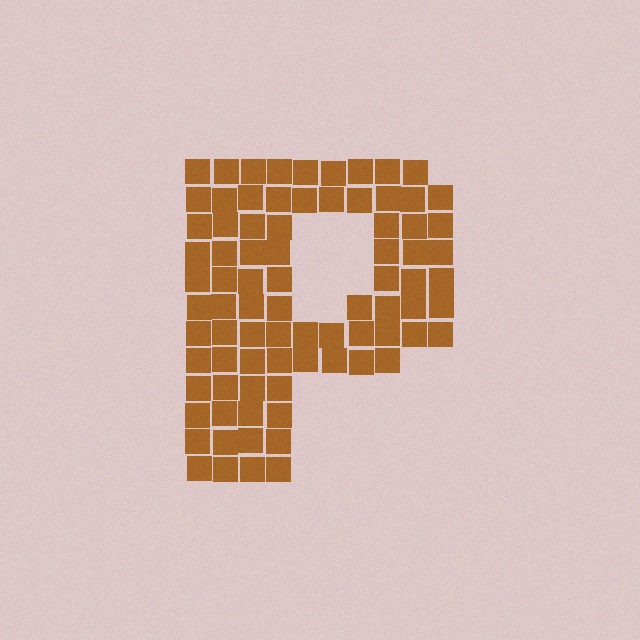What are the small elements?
The small elements are squares.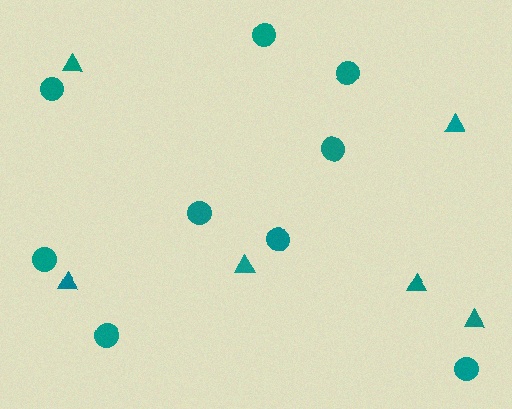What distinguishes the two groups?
There are 2 groups: one group of circles (9) and one group of triangles (6).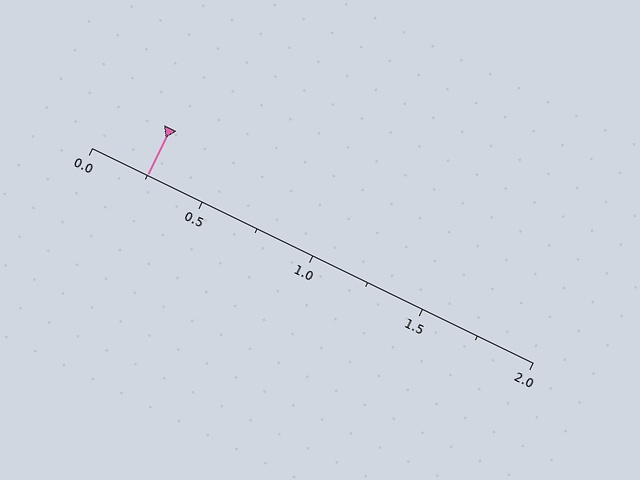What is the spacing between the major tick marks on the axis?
The major ticks are spaced 0.5 apart.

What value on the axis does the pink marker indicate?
The marker indicates approximately 0.25.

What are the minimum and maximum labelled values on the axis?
The axis runs from 0.0 to 2.0.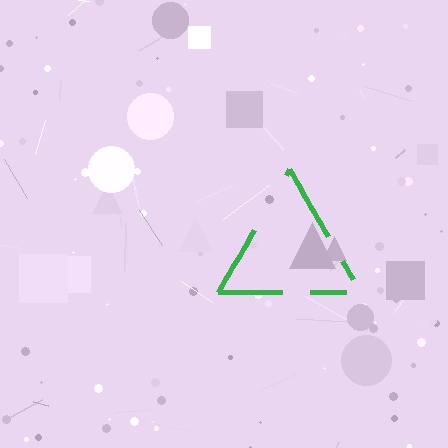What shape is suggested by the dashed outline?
The dashed outline suggests a triangle.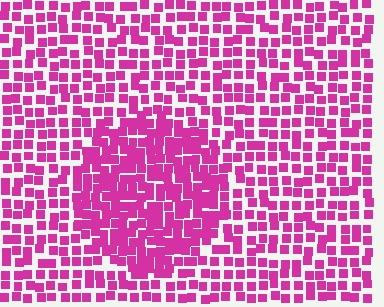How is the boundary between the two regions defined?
The boundary is defined by a change in element density (approximately 1.6x ratio). All elements are the same color, size, and shape.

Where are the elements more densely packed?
The elements are more densely packed inside the circle boundary.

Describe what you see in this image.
The image contains small magenta elements arranged at two different densities. A circle-shaped region is visible where the elements are more densely packed than the surrounding area.